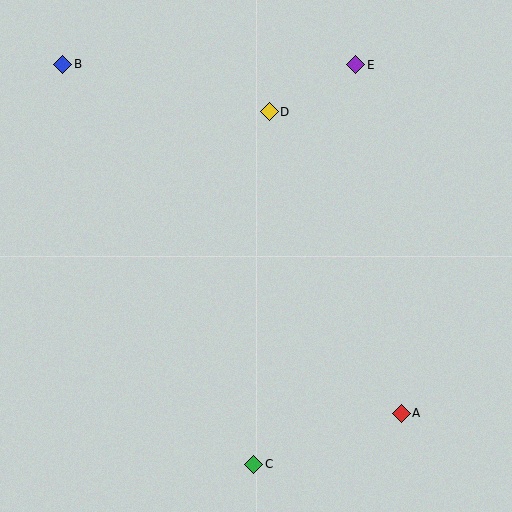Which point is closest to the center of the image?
Point D at (269, 112) is closest to the center.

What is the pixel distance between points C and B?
The distance between C and B is 443 pixels.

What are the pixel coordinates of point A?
Point A is at (401, 413).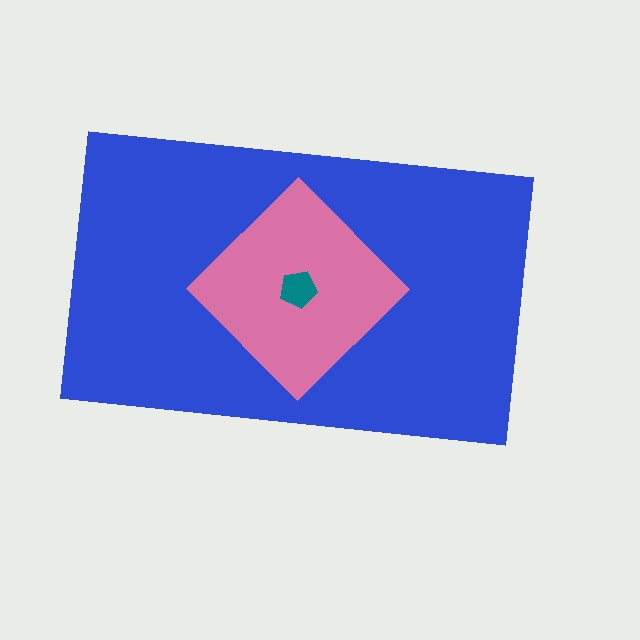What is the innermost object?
The teal pentagon.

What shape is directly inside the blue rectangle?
The pink diamond.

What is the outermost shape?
The blue rectangle.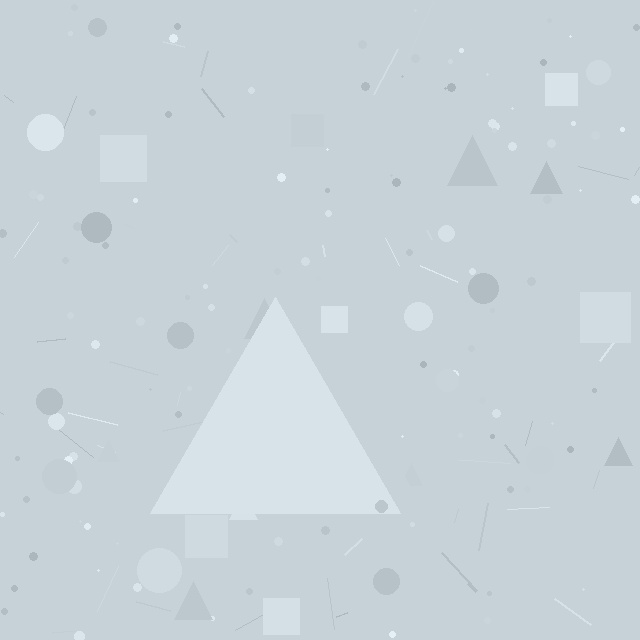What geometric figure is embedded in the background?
A triangle is embedded in the background.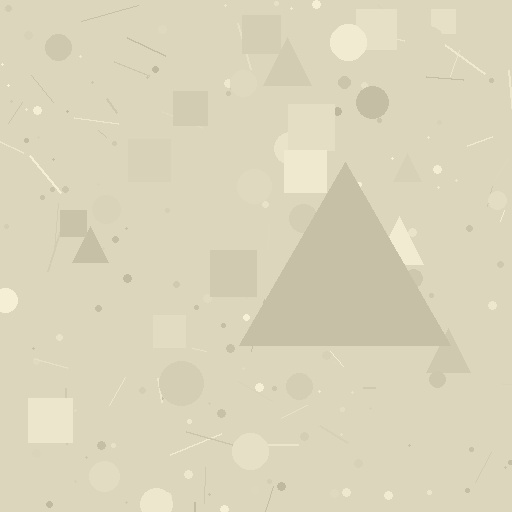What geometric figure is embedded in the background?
A triangle is embedded in the background.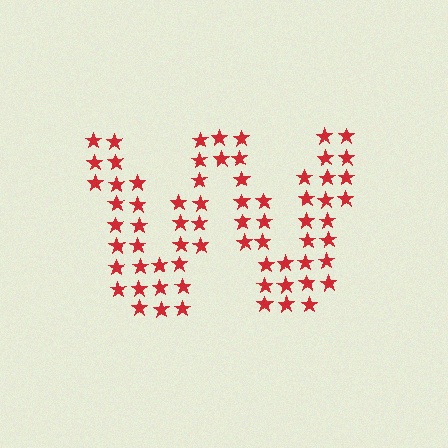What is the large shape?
The large shape is the letter W.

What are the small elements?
The small elements are stars.